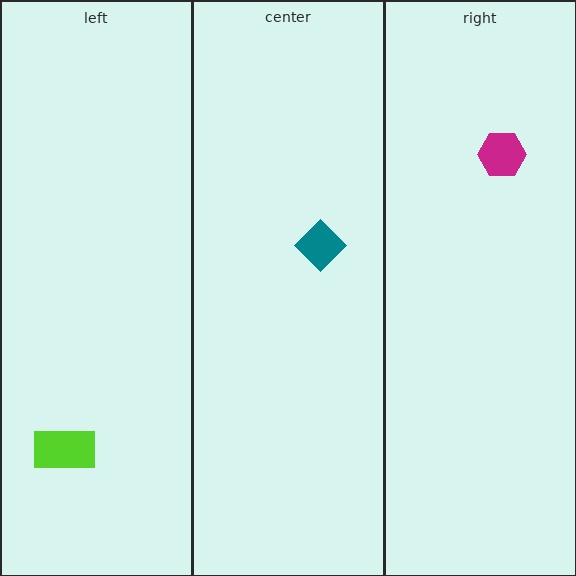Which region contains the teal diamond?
The center region.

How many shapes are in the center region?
1.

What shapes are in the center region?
The teal diamond.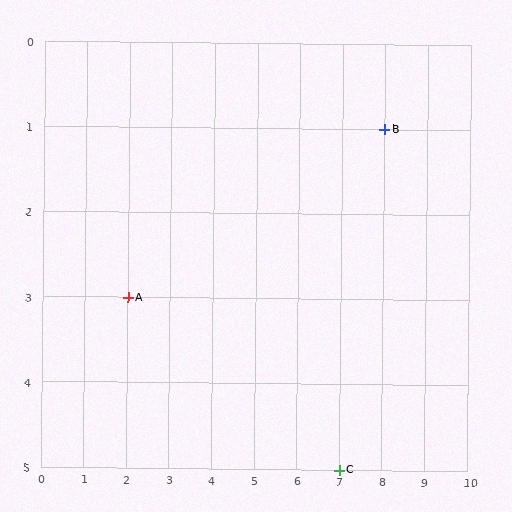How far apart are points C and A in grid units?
Points C and A are 5 columns and 2 rows apart (about 5.4 grid units diagonally).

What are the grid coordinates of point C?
Point C is at grid coordinates (7, 5).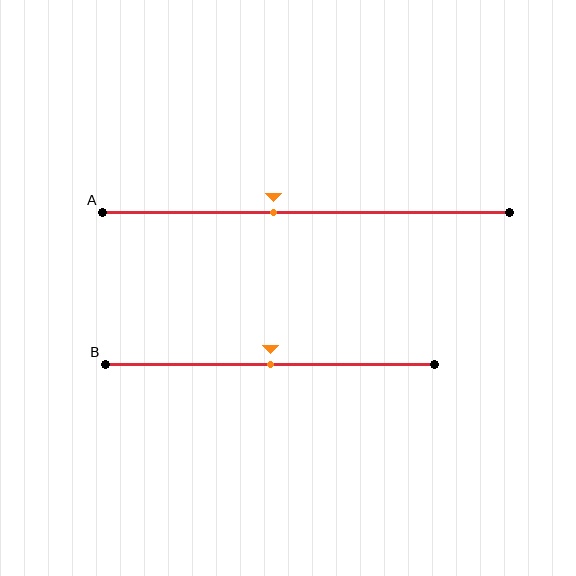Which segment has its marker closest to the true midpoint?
Segment B has its marker closest to the true midpoint.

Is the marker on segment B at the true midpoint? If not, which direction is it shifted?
Yes, the marker on segment B is at the true midpoint.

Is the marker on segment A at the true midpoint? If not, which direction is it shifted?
No, the marker on segment A is shifted to the left by about 8% of the segment length.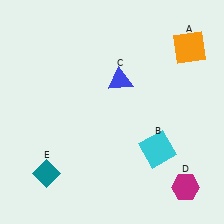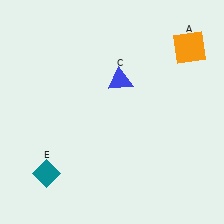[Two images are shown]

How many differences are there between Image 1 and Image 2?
There are 2 differences between the two images.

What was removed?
The magenta hexagon (D), the cyan square (B) were removed in Image 2.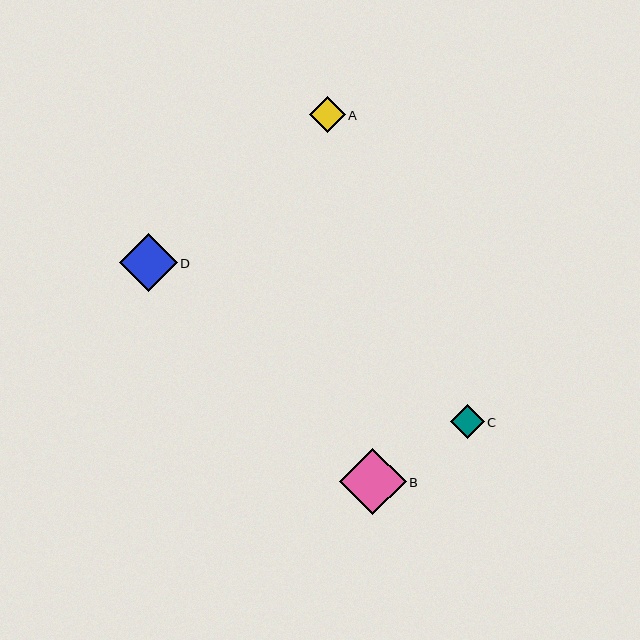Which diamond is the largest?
Diamond B is the largest with a size of approximately 67 pixels.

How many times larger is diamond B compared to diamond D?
Diamond B is approximately 1.2 times the size of diamond D.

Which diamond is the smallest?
Diamond C is the smallest with a size of approximately 34 pixels.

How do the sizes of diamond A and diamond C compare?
Diamond A and diamond C are approximately the same size.